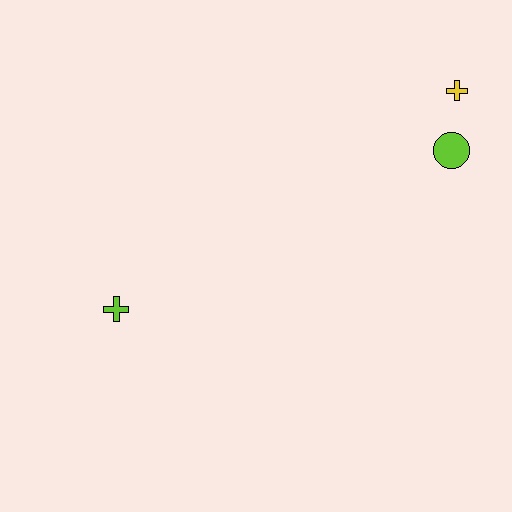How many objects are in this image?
There are 3 objects.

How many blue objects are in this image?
There are no blue objects.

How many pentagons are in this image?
There are no pentagons.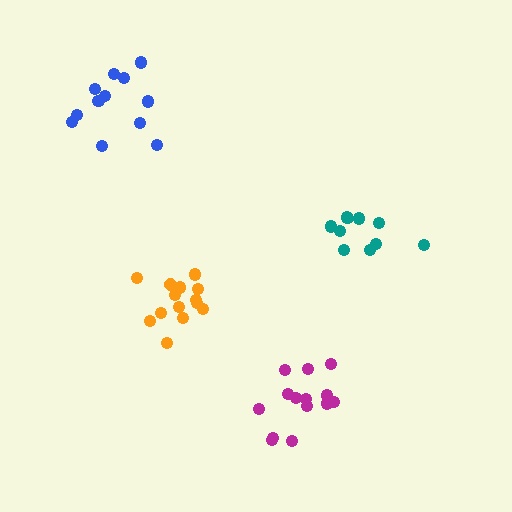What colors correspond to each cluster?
The clusters are colored: magenta, orange, teal, blue.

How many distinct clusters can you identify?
There are 4 distinct clusters.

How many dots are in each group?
Group 1: 14 dots, Group 2: 14 dots, Group 3: 10 dots, Group 4: 13 dots (51 total).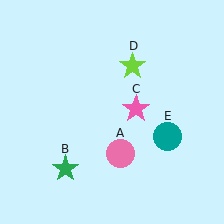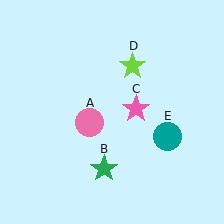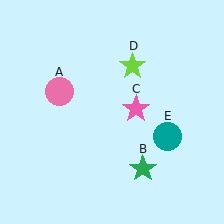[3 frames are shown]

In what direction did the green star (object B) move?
The green star (object B) moved right.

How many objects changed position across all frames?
2 objects changed position: pink circle (object A), green star (object B).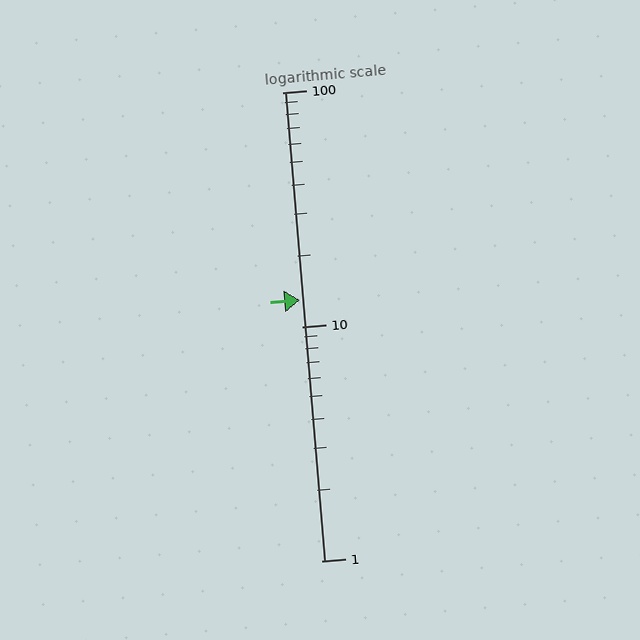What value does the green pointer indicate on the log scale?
The pointer indicates approximately 13.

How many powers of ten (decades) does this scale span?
The scale spans 2 decades, from 1 to 100.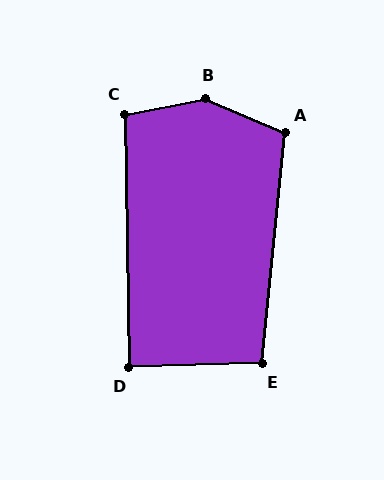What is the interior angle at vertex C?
Approximately 100 degrees (obtuse).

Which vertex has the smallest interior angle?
D, at approximately 89 degrees.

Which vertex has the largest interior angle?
B, at approximately 145 degrees.